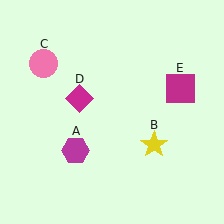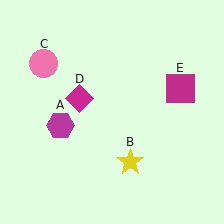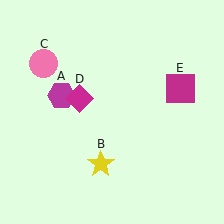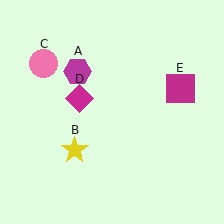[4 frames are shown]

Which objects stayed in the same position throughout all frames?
Pink circle (object C) and magenta diamond (object D) and magenta square (object E) remained stationary.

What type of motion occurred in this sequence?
The magenta hexagon (object A), yellow star (object B) rotated clockwise around the center of the scene.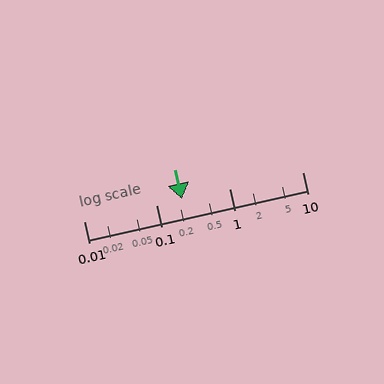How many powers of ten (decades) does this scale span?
The scale spans 3 decades, from 0.01 to 10.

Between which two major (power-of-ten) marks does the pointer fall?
The pointer is between 0.1 and 1.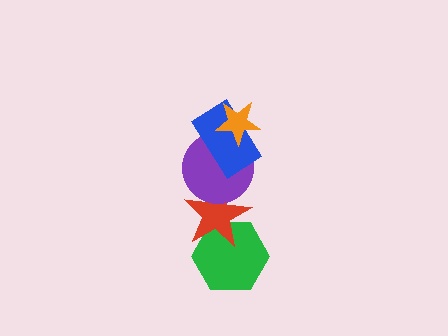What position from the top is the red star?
The red star is 4th from the top.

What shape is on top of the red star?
The purple circle is on top of the red star.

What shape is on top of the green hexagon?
The red star is on top of the green hexagon.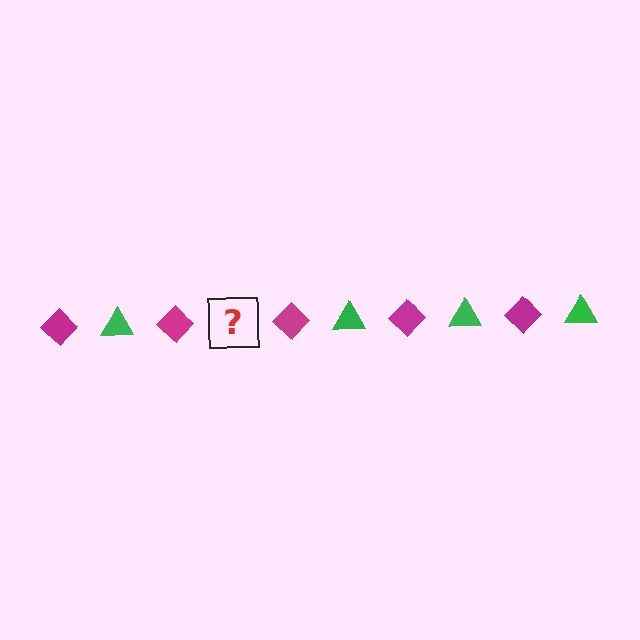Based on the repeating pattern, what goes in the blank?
The blank should be a green triangle.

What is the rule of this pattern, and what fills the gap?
The rule is that the pattern alternates between magenta diamond and green triangle. The gap should be filled with a green triangle.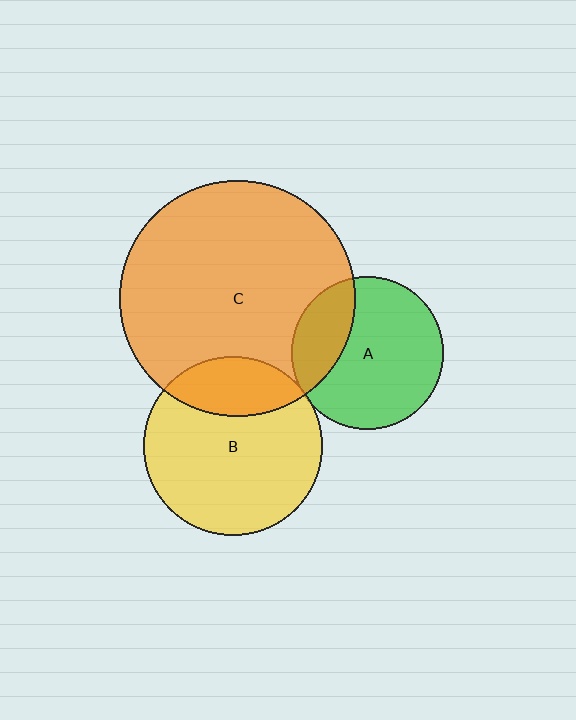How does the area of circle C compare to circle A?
Approximately 2.4 times.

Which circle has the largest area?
Circle C (orange).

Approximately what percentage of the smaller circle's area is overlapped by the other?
Approximately 5%.